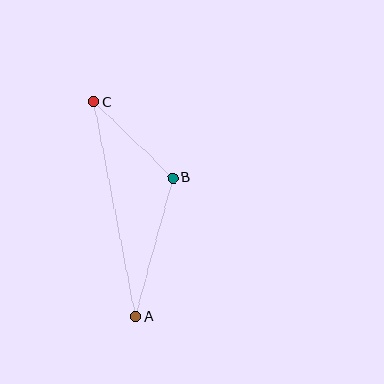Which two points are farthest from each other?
Points A and C are farthest from each other.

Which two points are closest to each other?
Points B and C are closest to each other.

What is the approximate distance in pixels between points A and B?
The distance between A and B is approximately 143 pixels.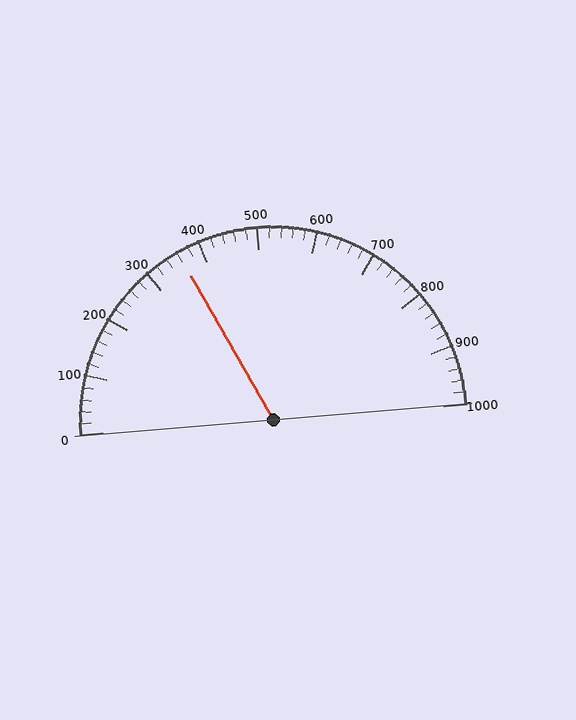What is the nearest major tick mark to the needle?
The nearest major tick mark is 400.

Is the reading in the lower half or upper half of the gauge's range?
The reading is in the lower half of the range (0 to 1000).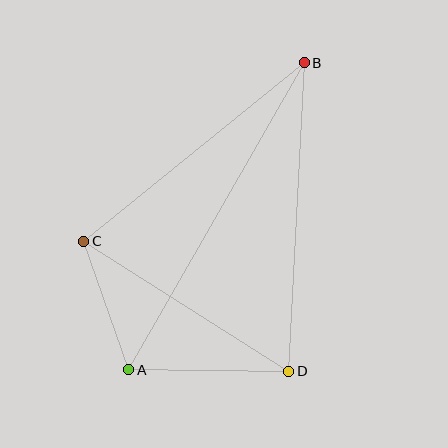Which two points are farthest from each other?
Points A and B are farthest from each other.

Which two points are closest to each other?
Points A and C are closest to each other.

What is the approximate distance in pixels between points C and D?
The distance between C and D is approximately 243 pixels.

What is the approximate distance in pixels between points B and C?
The distance between B and C is approximately 284 pixels.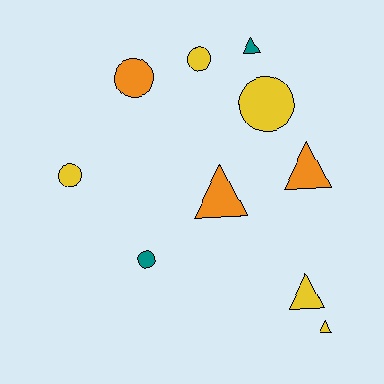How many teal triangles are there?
There is 1 teal triangle.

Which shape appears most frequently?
Circle, with 5 objects.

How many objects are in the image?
There are 10 objects.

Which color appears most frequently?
Yellow, with 5 objects.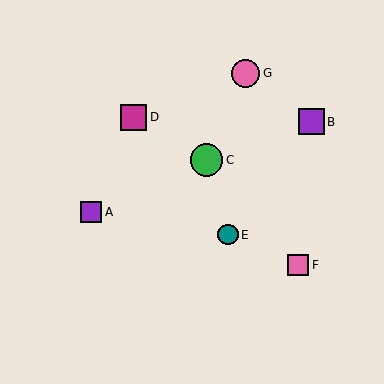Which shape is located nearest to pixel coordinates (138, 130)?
The magenta square (labeled D) at (134, 118) is nearest to that location.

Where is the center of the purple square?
The center of the purple square is at (312, 122).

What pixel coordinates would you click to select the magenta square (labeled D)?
Click at (134, 118) to select the magenta square D.